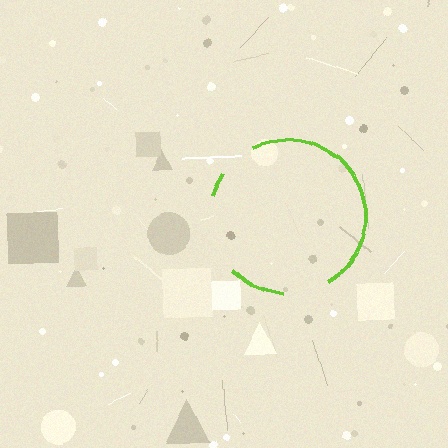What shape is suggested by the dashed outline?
The dashed outline suggests a circle.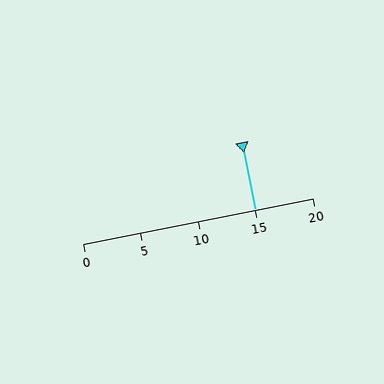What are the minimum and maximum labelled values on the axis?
The axis runs from 0 to 20.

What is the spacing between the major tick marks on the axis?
The major ticks are spaced 5 apart.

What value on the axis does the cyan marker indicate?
The marker indicates approximately 15.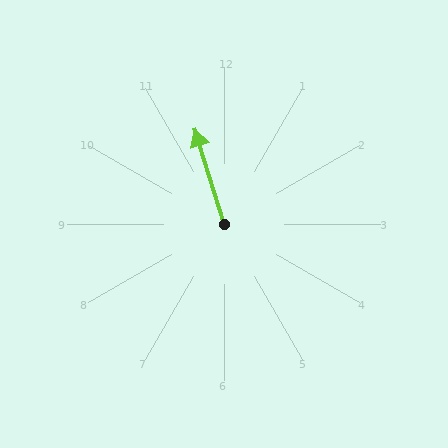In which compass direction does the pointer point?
North.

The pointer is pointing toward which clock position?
Roughly 11 o'clock.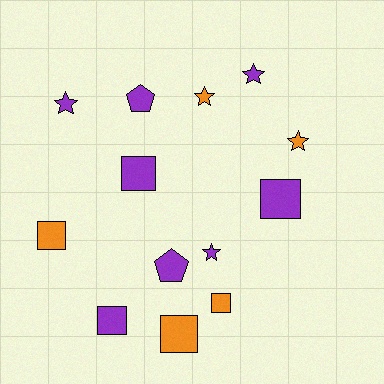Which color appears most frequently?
Purple, with 8 objects.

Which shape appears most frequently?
Square, with 6 objects.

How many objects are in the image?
There are 13 objects.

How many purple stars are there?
There are 3 purple stars.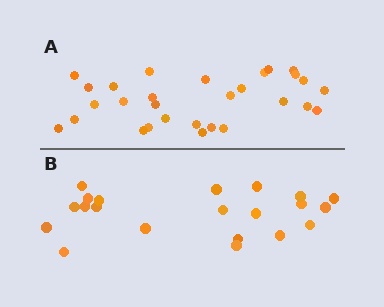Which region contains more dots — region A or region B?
Region A (the top region) has more dots.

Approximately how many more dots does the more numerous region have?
Region A has roughly 8 or so more dots than region B.